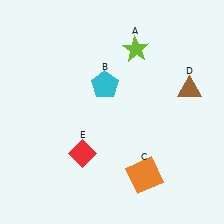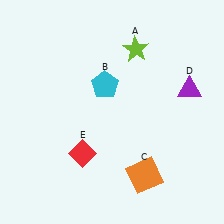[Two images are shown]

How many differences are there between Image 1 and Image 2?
There is 1 difference between the two images.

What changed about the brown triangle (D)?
In Image 1, D is brown. In Image 2, it changed to purple.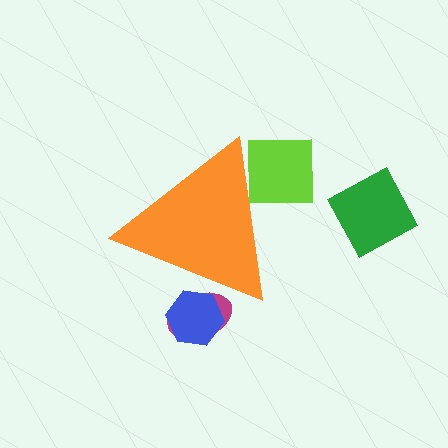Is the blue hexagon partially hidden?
Yes, the blue hexagon is partially hidden behind the orange triangle.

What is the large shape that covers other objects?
An orange triangle.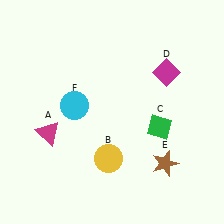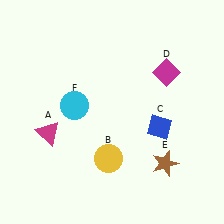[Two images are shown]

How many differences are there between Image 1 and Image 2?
There is 1 difference between the two images.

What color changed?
The diamond (C) changed from green in Image 1 to blue in Image 2.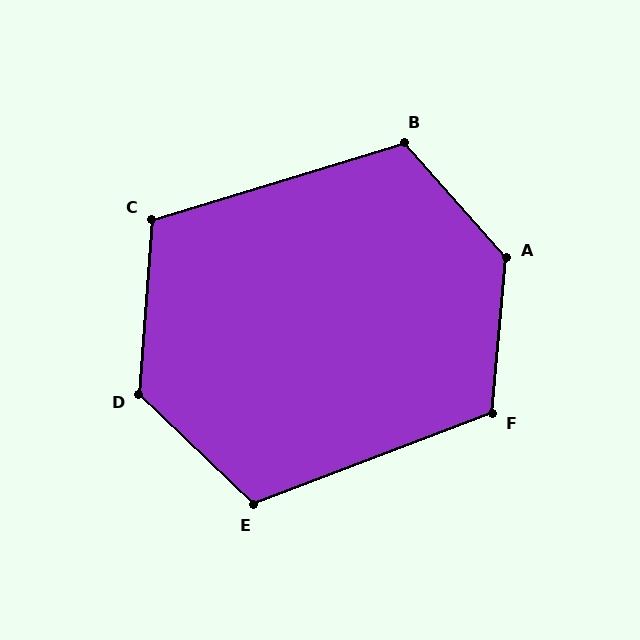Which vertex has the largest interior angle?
A, at approximately 133 degrees.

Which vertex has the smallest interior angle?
C, at approximately 111 degrees.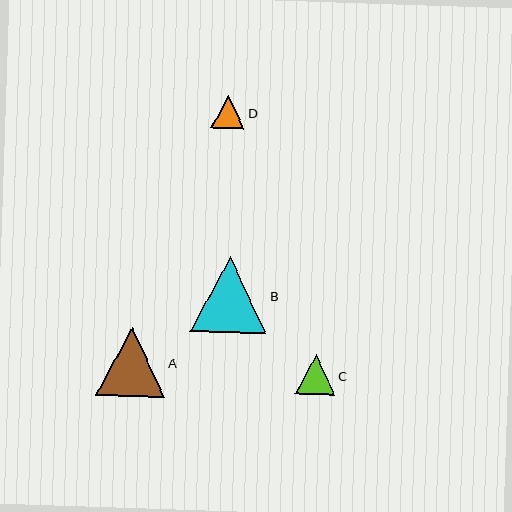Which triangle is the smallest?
Triangle D is the smallest with a size of approximately 33 pixels.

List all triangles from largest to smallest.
From largest to smallest: B, A, C, D.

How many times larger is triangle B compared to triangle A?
Triangle B is approximately 1.1 times the size of triangle A.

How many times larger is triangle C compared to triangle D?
Triangle C is approximately 1.2 times the size of triangle D.